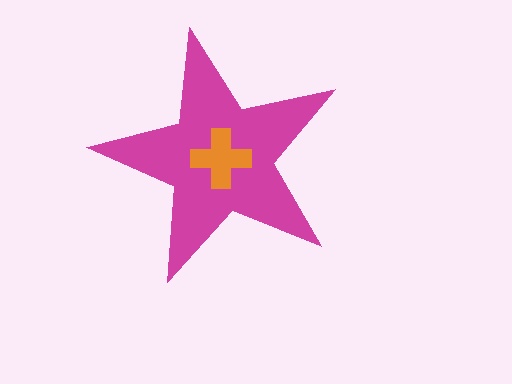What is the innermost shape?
The orange cross.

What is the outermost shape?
The magenta star.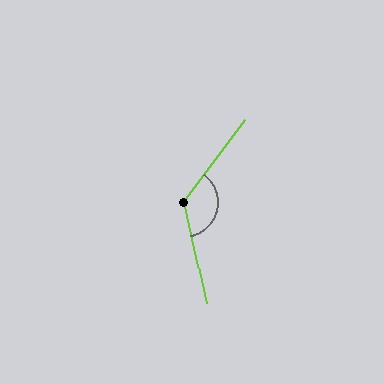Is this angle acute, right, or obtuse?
It is obtuse.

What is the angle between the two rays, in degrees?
Approximately 131 degrees.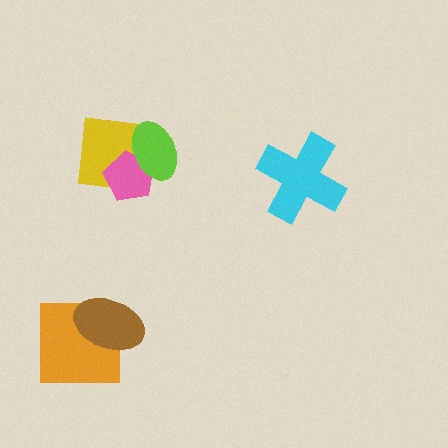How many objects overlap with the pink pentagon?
2 objects overlap with the pink pentagon.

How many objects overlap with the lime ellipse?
2 objects overlap with the lime ellipse.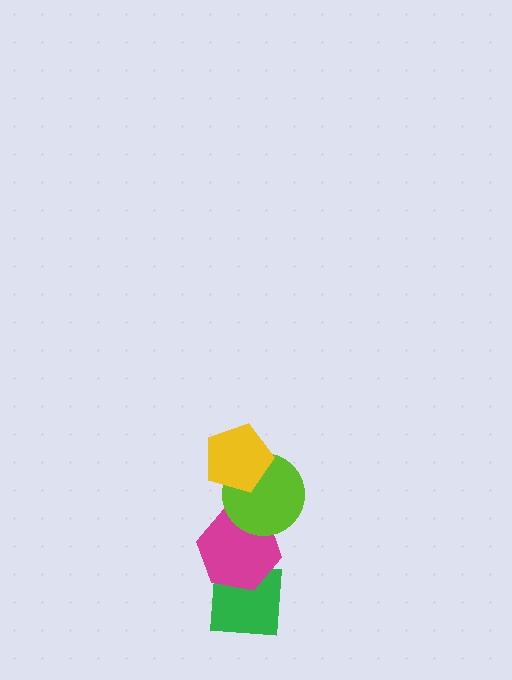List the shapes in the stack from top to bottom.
From top to bottom: the yellow pentagon, the lime circle, the magenta hexagon, the green square.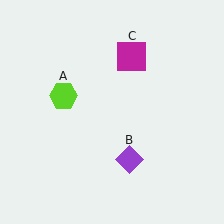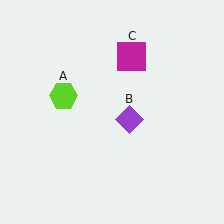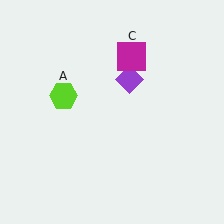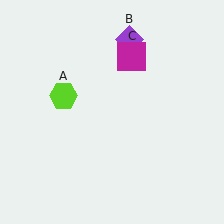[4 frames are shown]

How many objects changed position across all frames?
1 object changed position: purple diamond (object B).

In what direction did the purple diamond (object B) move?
The purple diamond (object B) moved up.